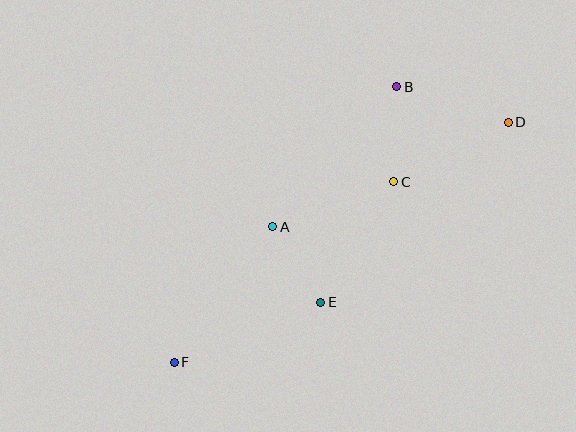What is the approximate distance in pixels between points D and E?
The distance between D and E is approximately 260 pixels.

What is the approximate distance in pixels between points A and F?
The distance between A and F is approximately 167 pixels.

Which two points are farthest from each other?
Points D and F are farthest from each other.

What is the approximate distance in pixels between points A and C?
The distance between A and C is approximately 129 pixels.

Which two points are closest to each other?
Points A and E are closest to each other.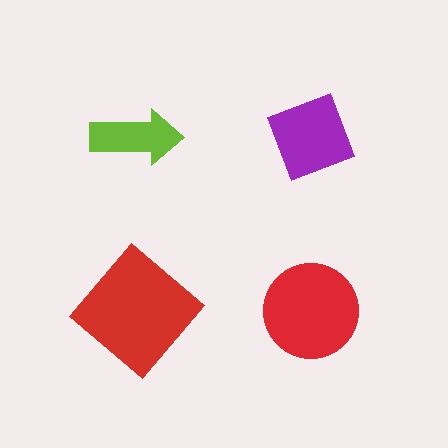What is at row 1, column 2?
A purple diamond.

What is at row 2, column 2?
A red circle.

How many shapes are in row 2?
2 shapes.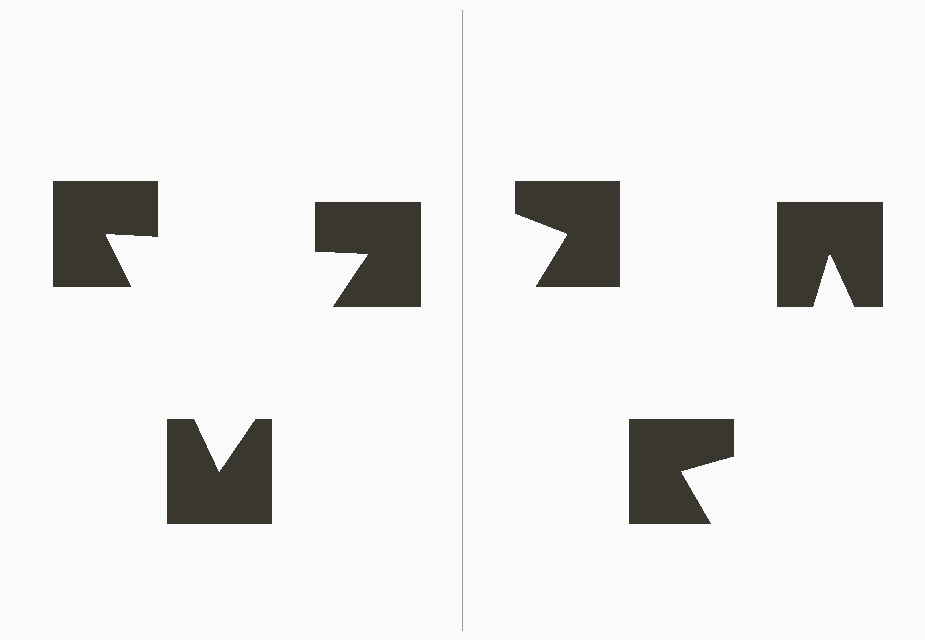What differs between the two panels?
The notched squares are positioned identically on both sides; only the wedge orientations differ. On the left they align to a triangle; on the right they are misaligned.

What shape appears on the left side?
An illusory triangle.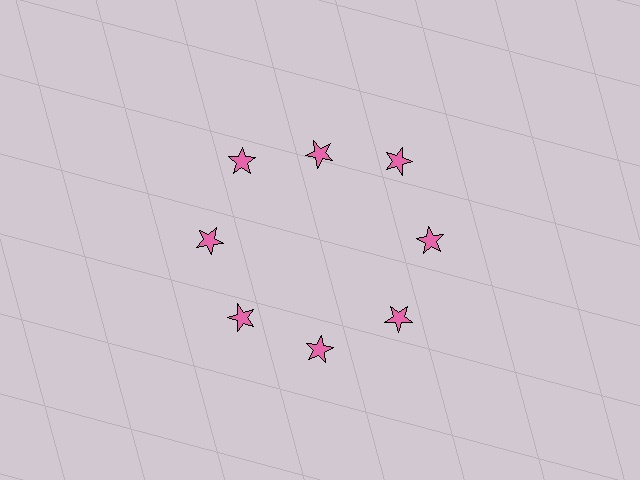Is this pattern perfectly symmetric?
No. The 8 pink stars are arranged in a ring, but one element near the 12 o'clock position is pulled inward toward the center, breaking the 8-fold rotational symmetry.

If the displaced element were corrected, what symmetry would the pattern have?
It would have 8-fold rotational symmetry — the pattern would map onto itself every 45 degrees.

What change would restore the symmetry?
The symmetry would be restored by moving it outward, back onto the ring so that all 8 stars sit at equal angles and equal distance from the center.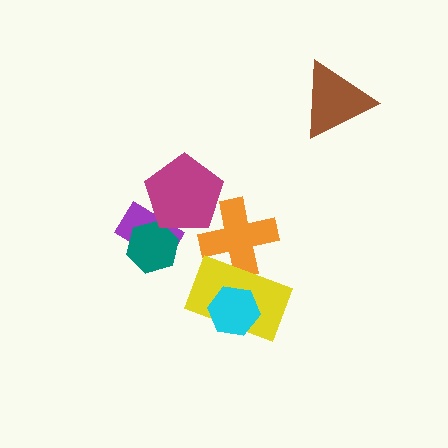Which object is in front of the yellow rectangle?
The cyan hexagon is in front of the yellow rectangle.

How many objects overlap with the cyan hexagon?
1 object overlaps with the cyan hexagon.